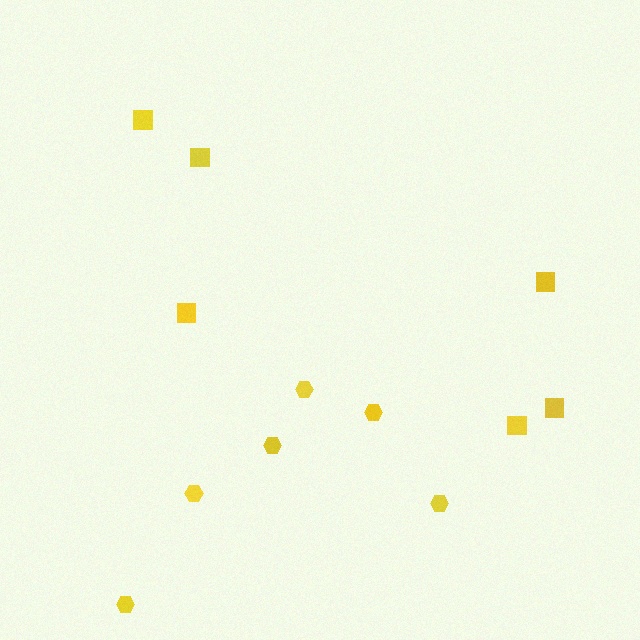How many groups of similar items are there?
There are 2 groups: one group of squares (6) and one group of hexagons (6).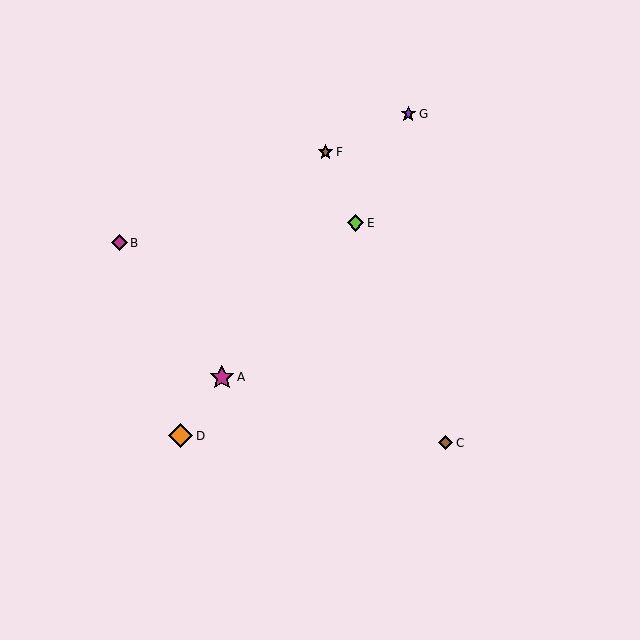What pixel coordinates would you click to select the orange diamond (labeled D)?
Click at (181, 436) to select the orange diamond D.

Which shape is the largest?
The magenta star (labeled A) is the largest.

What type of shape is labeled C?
Shape C is a brown diamond.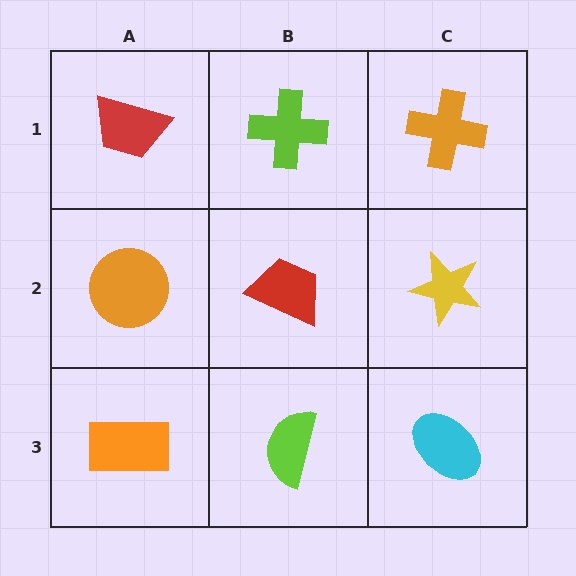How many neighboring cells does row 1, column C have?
2.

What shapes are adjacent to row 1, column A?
An orange circle (row 2, column A), a lime cross (row 1, column B).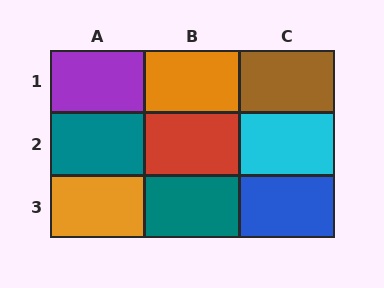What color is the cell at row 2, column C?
Cyan.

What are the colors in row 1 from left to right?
Purple, orange, brown.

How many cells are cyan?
1 cell is cyan.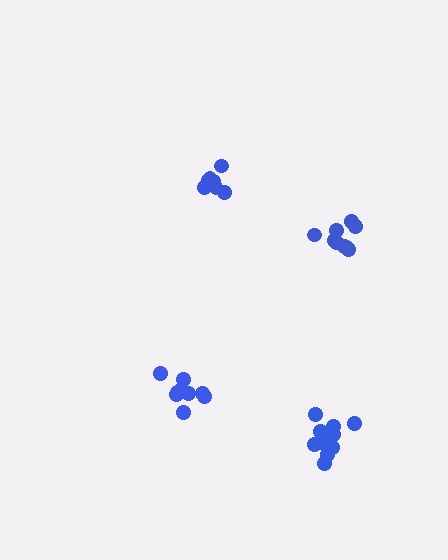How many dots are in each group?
Group 1: 10 dots, Group 2: 9 dots, Group 3: 7 dots, Group 4: 9 dots (35 total).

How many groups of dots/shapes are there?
There are 4 groups.